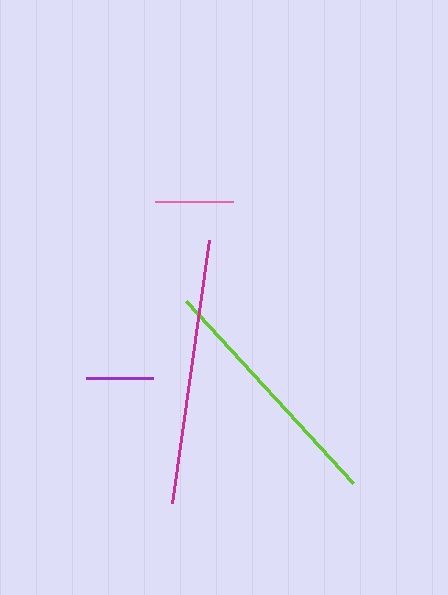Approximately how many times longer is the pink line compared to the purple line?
The pink line is approximately 1.2 times the length of the purple line.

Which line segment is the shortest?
The purple line is the shortest at approximately 67 pixels.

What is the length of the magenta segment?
The magenta segment is approximately 266 pixels long.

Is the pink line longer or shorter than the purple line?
The pink line is longer than the purple line.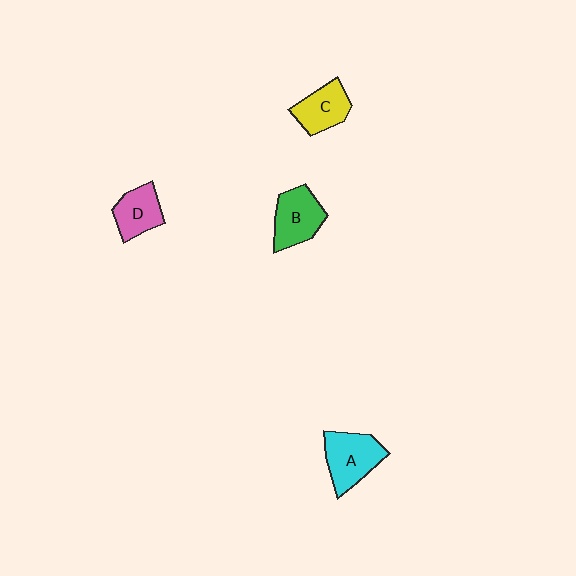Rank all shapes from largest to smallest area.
From largest to smallest: A (cyan), B (green), C (yellow), D (pink).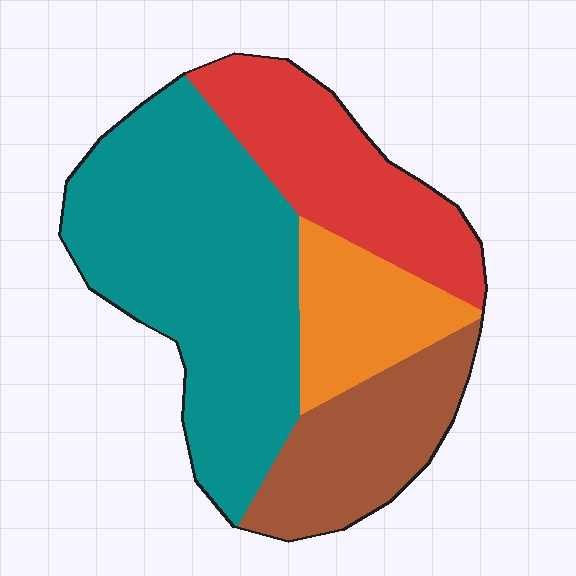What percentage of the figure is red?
Red covers 22% of the figure.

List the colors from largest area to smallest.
From largest to smallest: teal, red, brown, orange.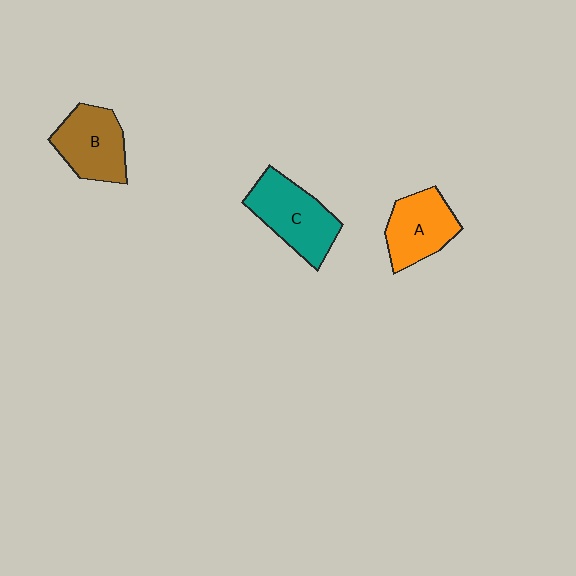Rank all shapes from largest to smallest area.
From largest to smallest: C (teal), B (brown), A (orange).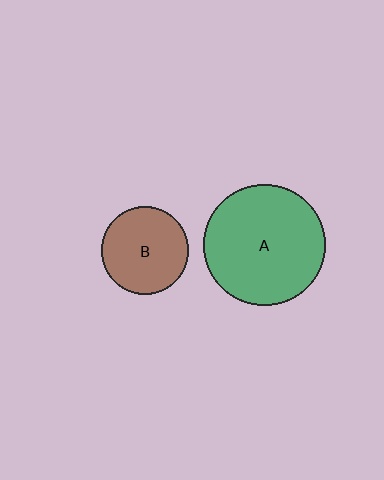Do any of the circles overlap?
No, none of the circles overlap.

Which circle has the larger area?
Circle A (green).